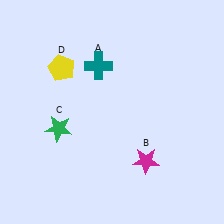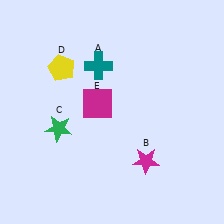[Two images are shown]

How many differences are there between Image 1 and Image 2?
There is 1 difference between the two images.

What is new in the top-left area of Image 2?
A magenta square (E) was added in the top-left area of Image 2.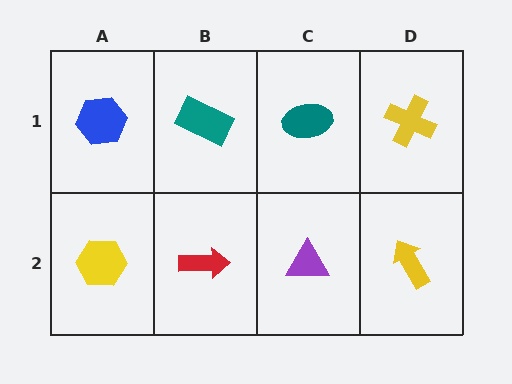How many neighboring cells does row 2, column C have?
3.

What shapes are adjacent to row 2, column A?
A blue hexagon (row 1, column A), a red arrow (row 2, column B).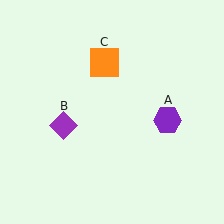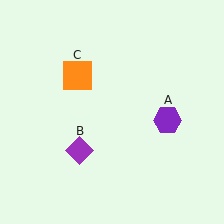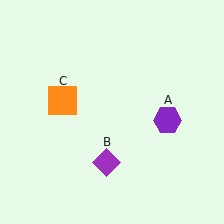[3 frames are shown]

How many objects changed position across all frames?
2 objects changed position: purple diamond (object B), orange square (object C).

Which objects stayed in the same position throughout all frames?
Purple hexagon (object A) remained stationary.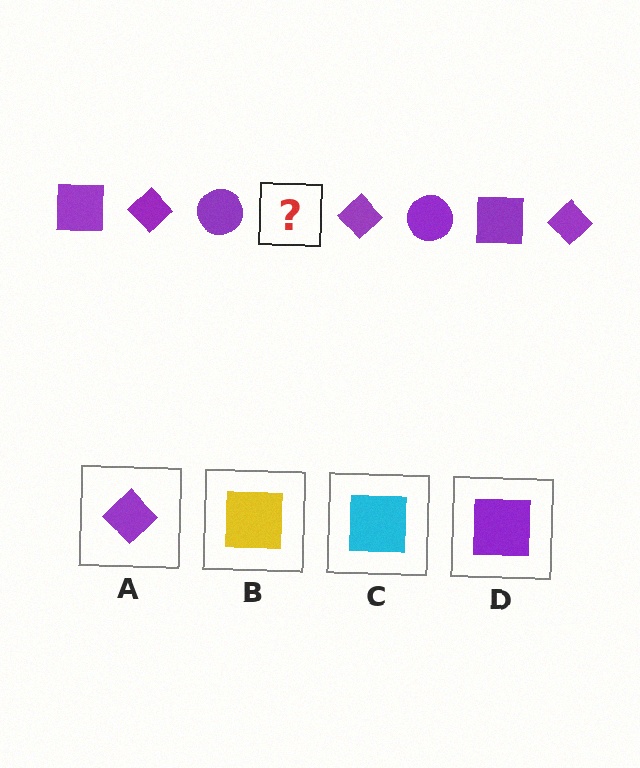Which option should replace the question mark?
Option D.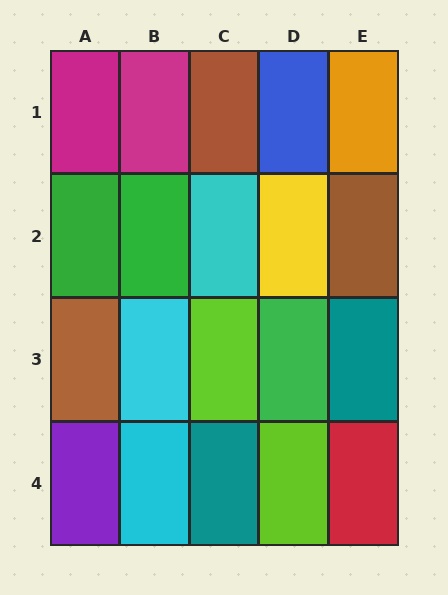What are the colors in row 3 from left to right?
Brown, cyan, lime, green, teal.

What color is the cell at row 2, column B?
Green.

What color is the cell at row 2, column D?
Yellow.